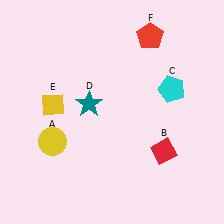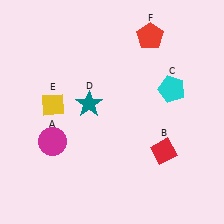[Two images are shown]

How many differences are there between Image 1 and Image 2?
There is 1 difference between the two images.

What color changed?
The circle (A) changed from yellow in Image 1 to magenta in Image 2.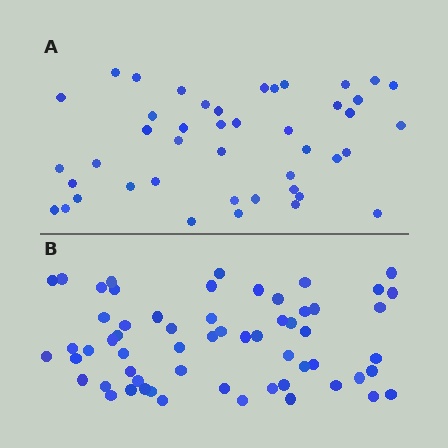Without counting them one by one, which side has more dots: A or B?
Region B (the bottom region) has more dots.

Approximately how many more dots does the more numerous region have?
Region B has approximately 15 more dots than region A.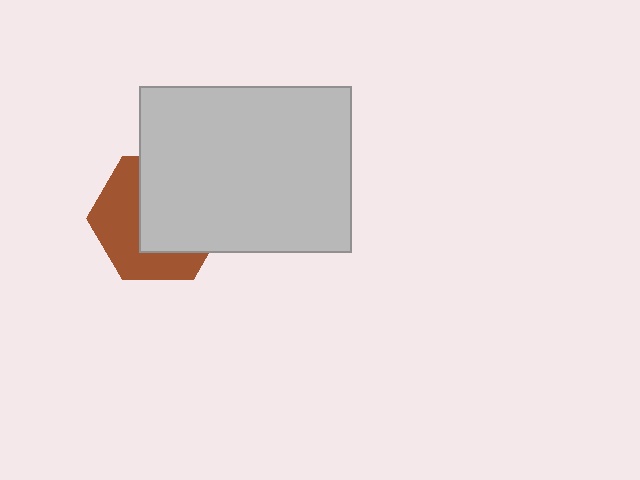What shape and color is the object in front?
The object in front is a light gray rectangle.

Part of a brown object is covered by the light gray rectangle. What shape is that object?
It is a hexagon.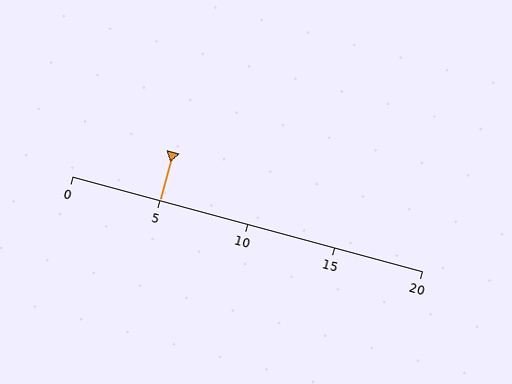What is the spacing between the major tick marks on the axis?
The major ticks are spaced 5 apart.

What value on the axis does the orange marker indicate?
The marker indicates approximately 5.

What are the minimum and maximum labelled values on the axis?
The axis runs from 0 to 20.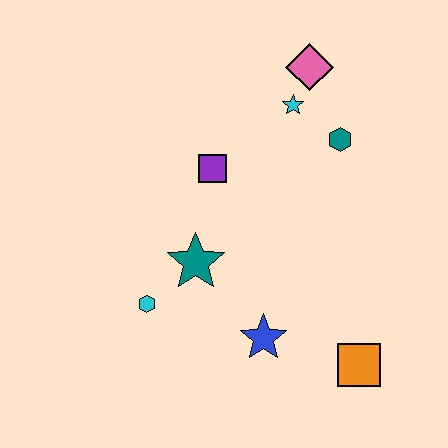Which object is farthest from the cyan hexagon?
The pink diamond is farthest from the cyan hexagon.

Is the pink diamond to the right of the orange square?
No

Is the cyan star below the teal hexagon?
No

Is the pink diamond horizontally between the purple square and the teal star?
No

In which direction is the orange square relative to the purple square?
The orange square is below the purple square.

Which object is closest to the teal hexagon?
The cyan star is closest to the teal hexagon.